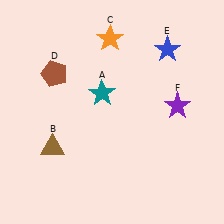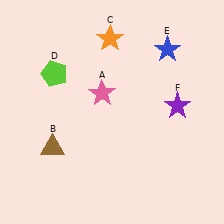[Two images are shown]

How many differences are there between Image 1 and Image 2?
There are 2 differences between the two images.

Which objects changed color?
A changed from teal to pink. D changed from brown to lime.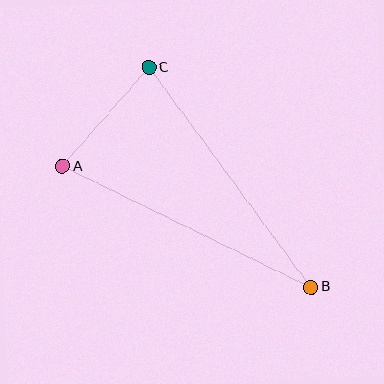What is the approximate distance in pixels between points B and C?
The distance between B and C is approximately 273 pixels.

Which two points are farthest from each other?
Points A and B are farthest from each other.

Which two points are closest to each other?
Points A and C are closest to each other.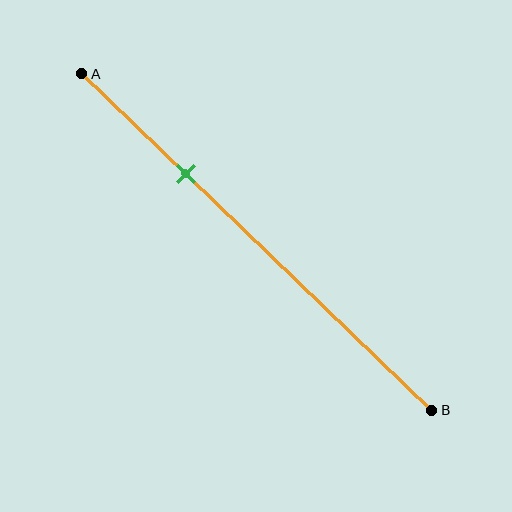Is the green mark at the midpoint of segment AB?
No, the mark is at about 30% from A, not at the 50% midpoint.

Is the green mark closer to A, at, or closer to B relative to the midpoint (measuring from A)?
The green mark is closer to point A than the midpoint of segment AB.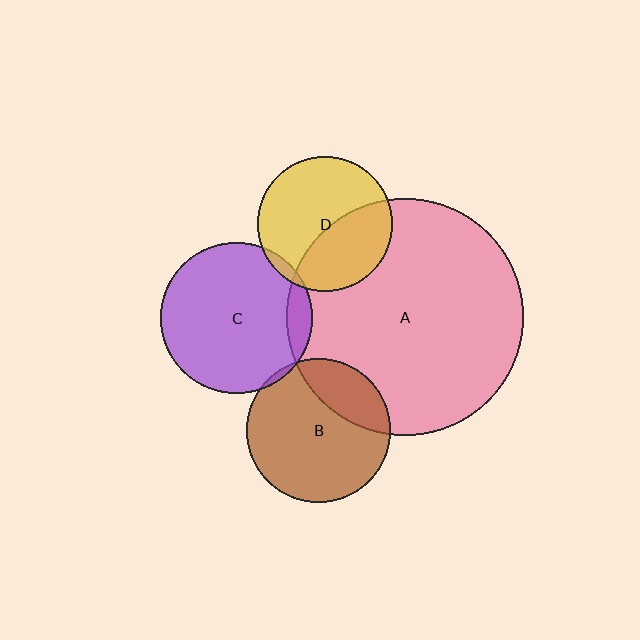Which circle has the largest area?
Circle A (pink).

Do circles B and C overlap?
Yes.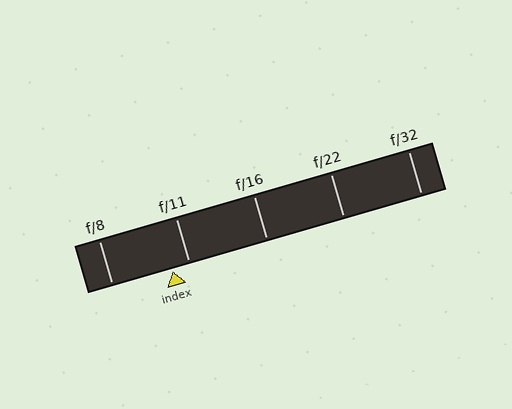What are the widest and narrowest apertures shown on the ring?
The widest aperture shown is f/8 and the narrowest is f/32.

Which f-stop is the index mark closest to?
The index mark is closest to f/11.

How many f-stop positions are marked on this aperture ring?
There are 5 f-stop positions marked.